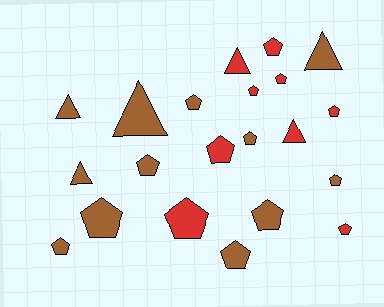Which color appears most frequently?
Brown, with 12 objects.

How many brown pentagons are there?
There are 8 brown pentagons.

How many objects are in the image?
There are 21 objects.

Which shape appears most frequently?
Pentagon, with 15 objects.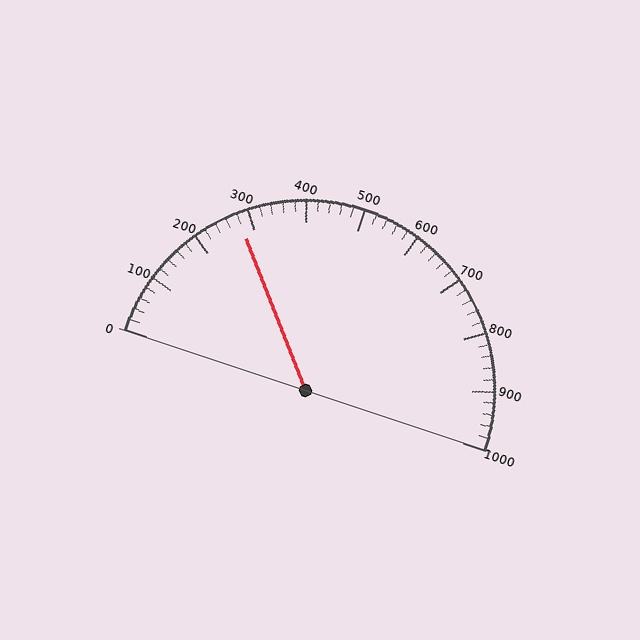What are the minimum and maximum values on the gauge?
The gauge ranges from 0 to 1000.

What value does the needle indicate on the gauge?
The needle indicates approximately 280.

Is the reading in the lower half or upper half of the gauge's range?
The reading is in the lower half of the range (0 to 1000).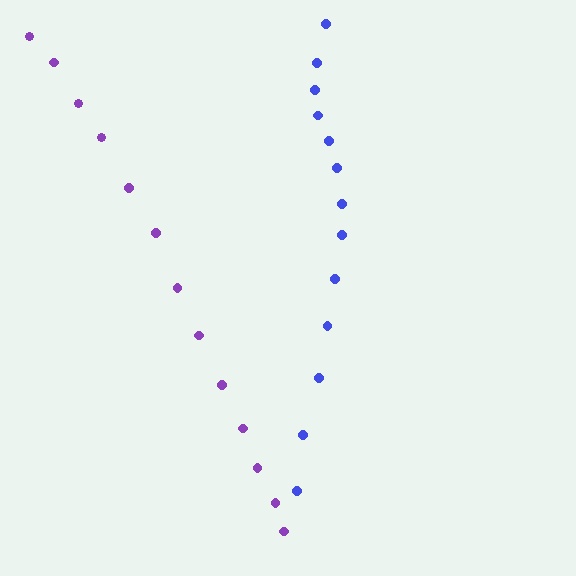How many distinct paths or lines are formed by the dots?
There are 2 distinct paths.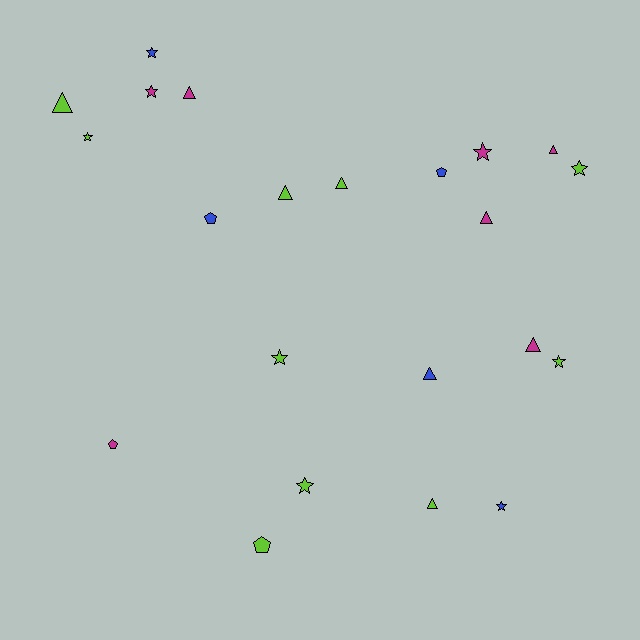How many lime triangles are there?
There are 4 lime triangles.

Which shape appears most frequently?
Triangle, with 9 objects.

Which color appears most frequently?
Lime, with 10 objects.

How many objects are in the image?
There are 22 objects.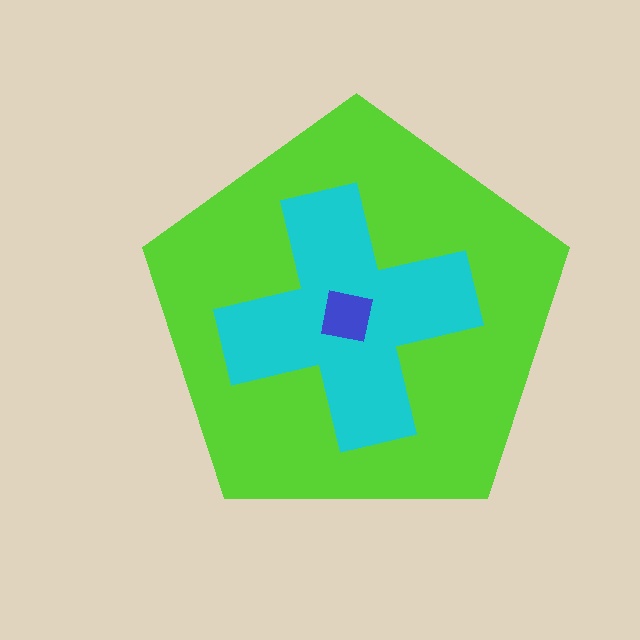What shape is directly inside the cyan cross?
The blue square.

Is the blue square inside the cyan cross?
Yes.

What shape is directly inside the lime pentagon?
The cyan cross.